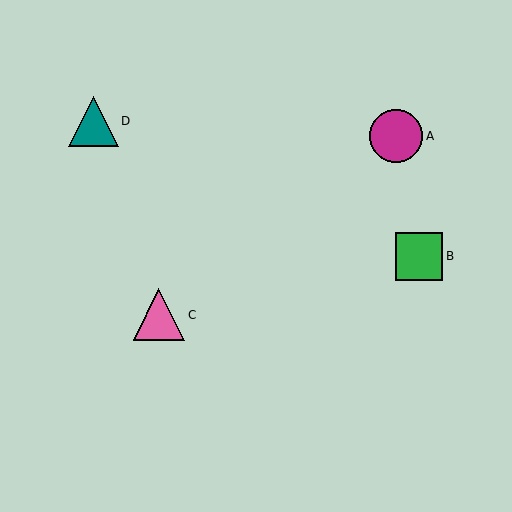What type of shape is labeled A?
Shape A is a magenta circle.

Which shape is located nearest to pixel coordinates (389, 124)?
The magenta circle (labeled A) at (396, 136) is nearest to that location.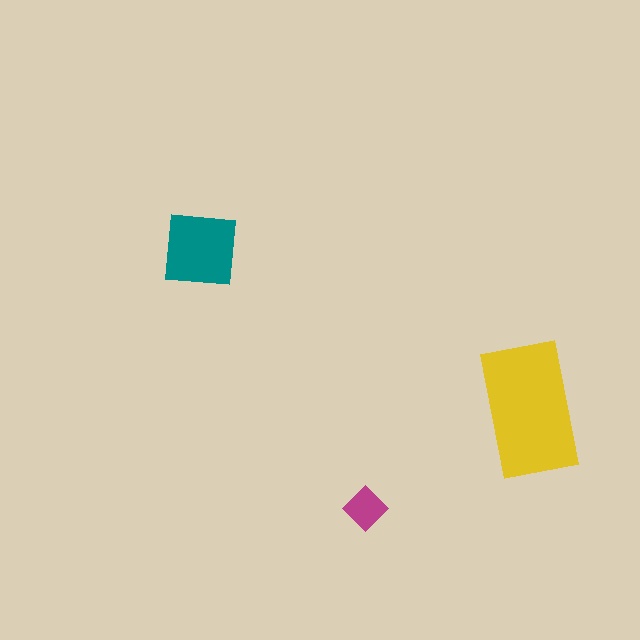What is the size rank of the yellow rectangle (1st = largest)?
1st.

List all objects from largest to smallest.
The yellow rectangle, the teal square, the magenta diamond.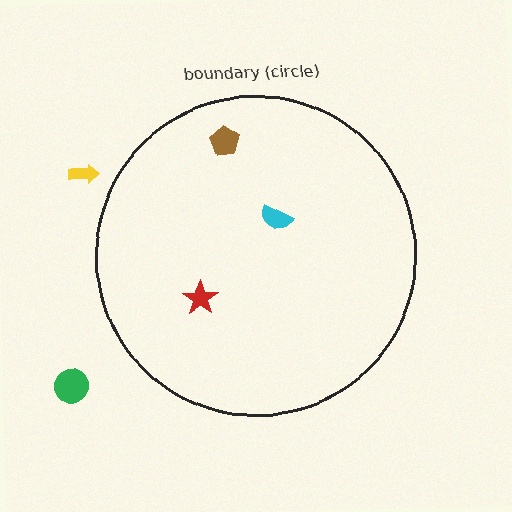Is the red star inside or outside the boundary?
Inside.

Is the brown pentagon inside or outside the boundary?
Inside.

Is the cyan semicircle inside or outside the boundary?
Inside.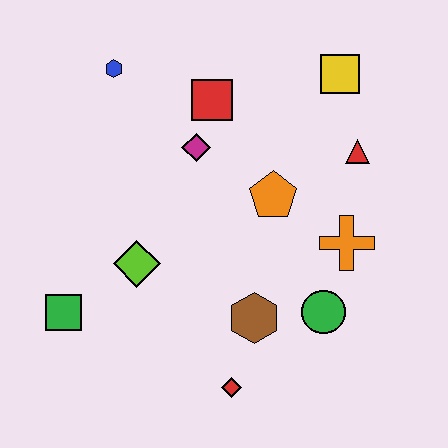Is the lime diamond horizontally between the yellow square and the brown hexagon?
No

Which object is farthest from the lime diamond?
The yellow square is farthest from the lime diamond.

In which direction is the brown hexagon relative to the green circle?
The brown hexagon is to the left of the green circle.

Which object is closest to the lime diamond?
The green square is closest to the lime diamond.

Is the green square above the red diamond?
Yes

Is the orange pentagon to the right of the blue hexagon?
Yes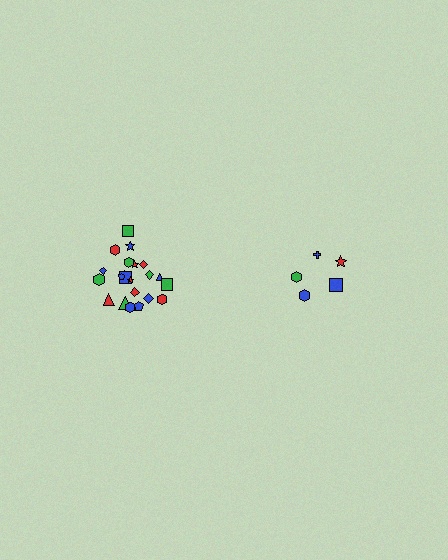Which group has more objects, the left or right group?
The left group.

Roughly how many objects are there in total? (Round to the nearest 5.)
Roughly 25 objects in total.